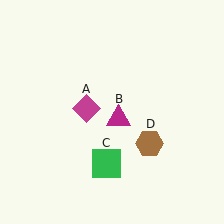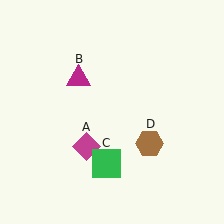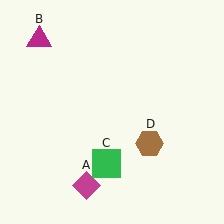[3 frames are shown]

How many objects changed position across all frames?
2 objects changed position: magenta diamond (object A), magenta triangle (object B).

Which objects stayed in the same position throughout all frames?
Green square (object C) and brown hexagon (object D) remained stationary.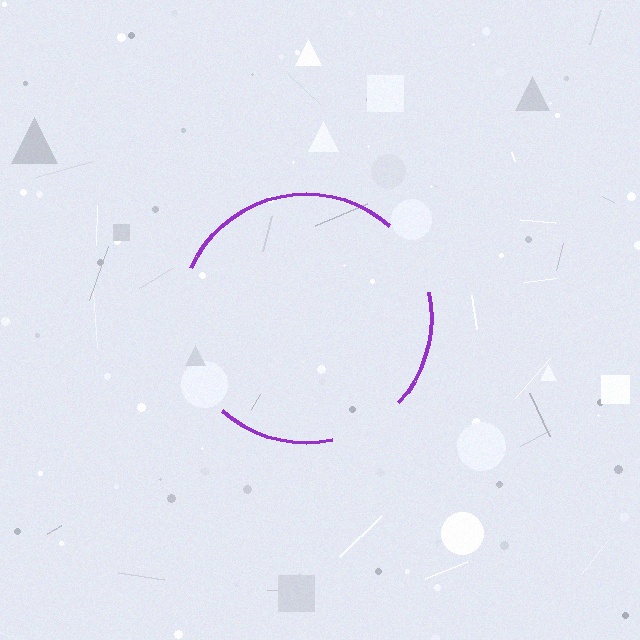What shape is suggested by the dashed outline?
The dashed outline suggests a circle.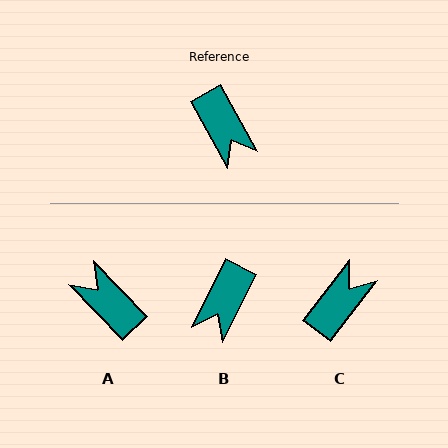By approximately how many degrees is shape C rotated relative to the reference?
Approximately 114 degrees counter-clockwise.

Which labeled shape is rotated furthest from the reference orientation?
A, about 165 degrees away.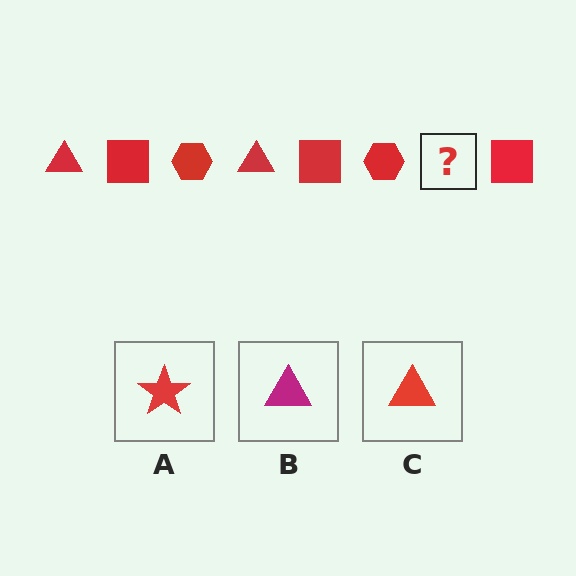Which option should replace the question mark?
Option C.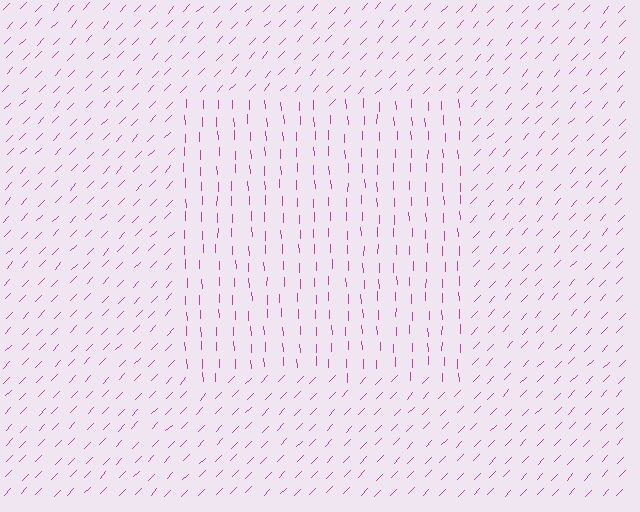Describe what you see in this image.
The image is filled with small magenta line segments. A rectangle region in the image has lines oriented differently from the surrounding lines, creating a visible texture boundary.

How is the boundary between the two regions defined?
The boundary is defined purely by a change in line orientation (approximately 45 degrees difference). All lines are the same color and thickness.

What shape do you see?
I see a rectangle.